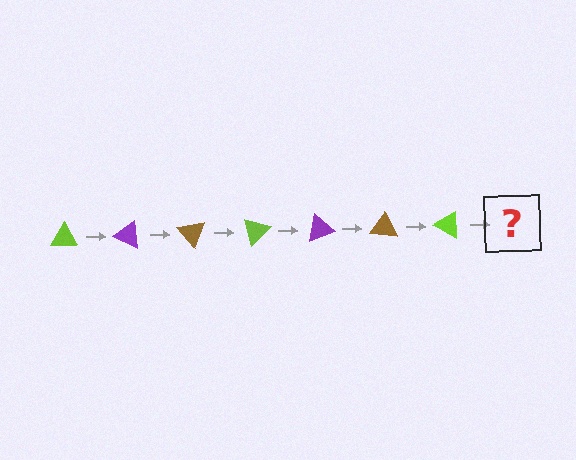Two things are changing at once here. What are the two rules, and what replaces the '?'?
The two rules are that it rotates 25 degrees each step and the color cycles through lime, purple, and brown. The '?' should be a purple triangle, rotated 175 degrees from the start.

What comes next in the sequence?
The next element should be a purple triangle, rotated 175 degrees from the start.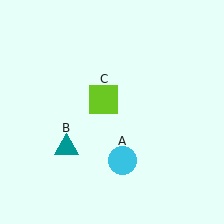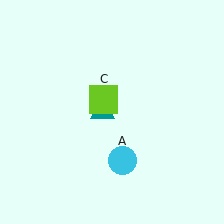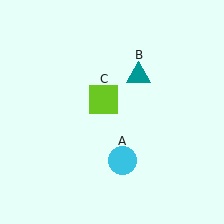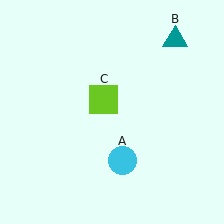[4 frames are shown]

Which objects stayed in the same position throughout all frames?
Cyan circle (object A) and lime square (object C) remained stationary.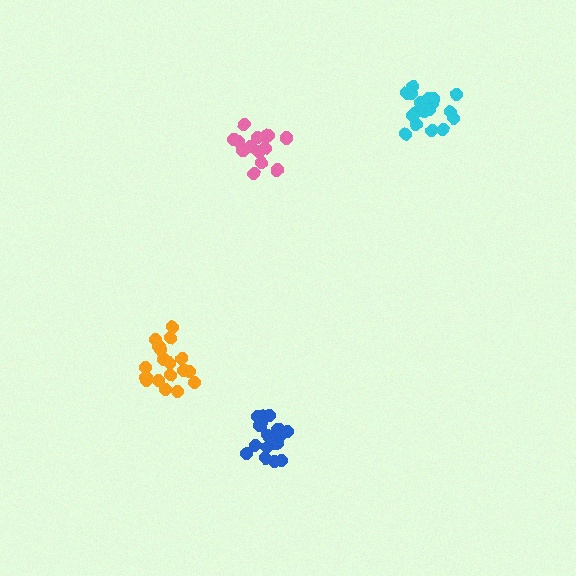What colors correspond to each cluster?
The clusters are colored: cyan, pink, orange, blue.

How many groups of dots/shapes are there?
There are 4 groups.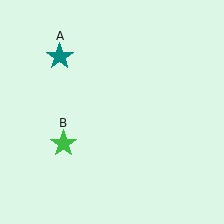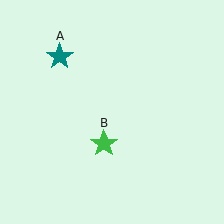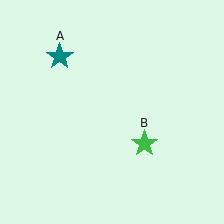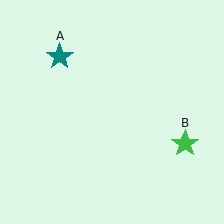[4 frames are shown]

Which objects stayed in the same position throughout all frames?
Teal star (object A) remained stationary.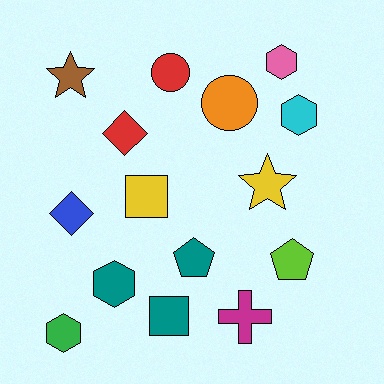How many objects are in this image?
There are 15 objects.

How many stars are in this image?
There are 2 stars.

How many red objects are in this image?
There are 2 red objects.